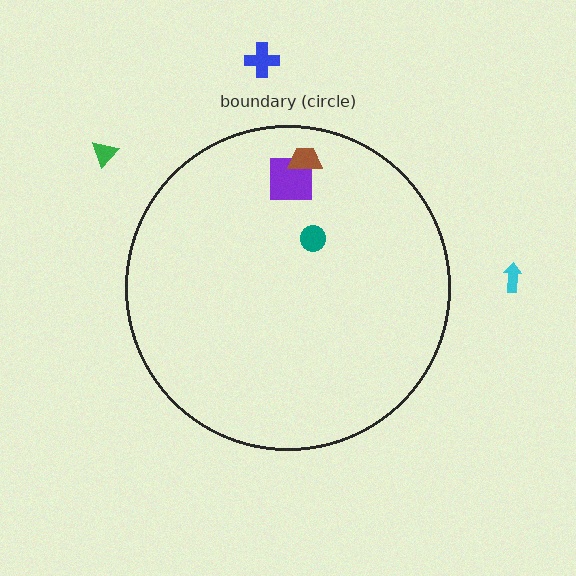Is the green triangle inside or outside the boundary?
Outside.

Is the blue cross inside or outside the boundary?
Outside.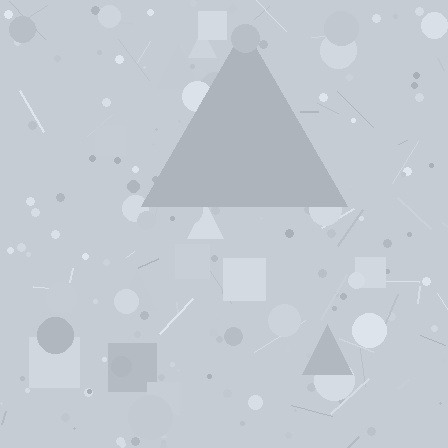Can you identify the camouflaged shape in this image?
The camouflaged shape is a triangle.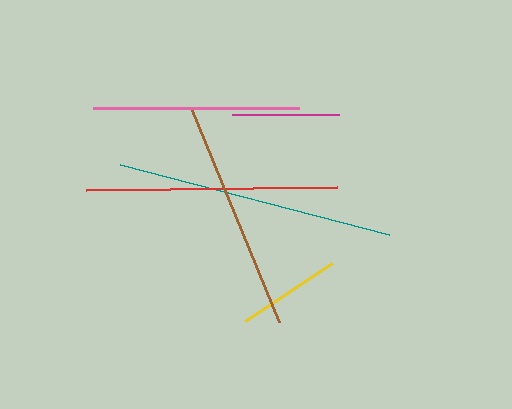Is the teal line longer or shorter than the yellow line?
The teal line is longer than the yellow line.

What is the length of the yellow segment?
The yellow segment is approximately 104 pixels long.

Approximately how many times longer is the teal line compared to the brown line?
The teal line is approximately 1.2 times the length of the brown line.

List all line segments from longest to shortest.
From longest to shortest: teal, red, brown, pink, magenta, yellow.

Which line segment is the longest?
The teal line is the longest at approximately 279 pixels.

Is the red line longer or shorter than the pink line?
The red line is longer than the pink line.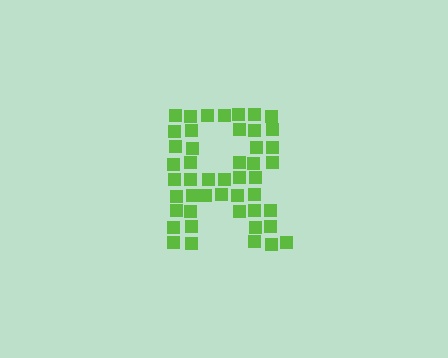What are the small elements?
The small elements are squares.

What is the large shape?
The large shape is the letter R.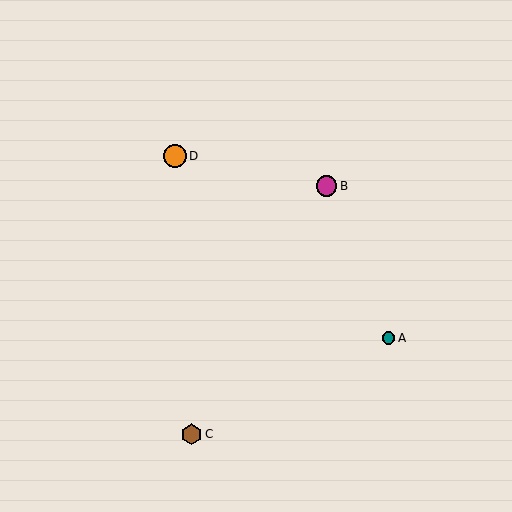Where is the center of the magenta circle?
The center of the magenta circle is at (327, 186).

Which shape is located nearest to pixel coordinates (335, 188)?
The magenta circle (labeled B) at (327, 186) is nearest to that location.